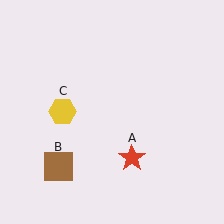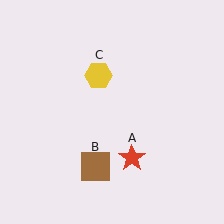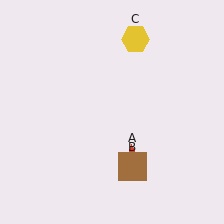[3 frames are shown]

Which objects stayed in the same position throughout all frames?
Red star (object A) remained stationary.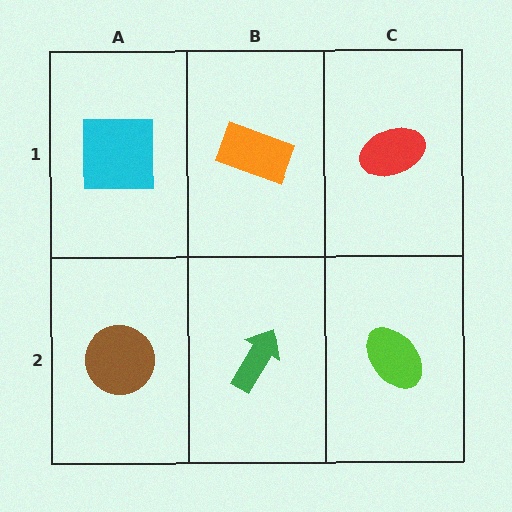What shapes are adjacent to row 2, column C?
A red ellipse (row 1, column C), a green arrow (row 2, column B).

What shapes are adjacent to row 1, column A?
A brown circle (row 2, column A), an orange rectangle (row 1, column B).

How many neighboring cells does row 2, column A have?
2.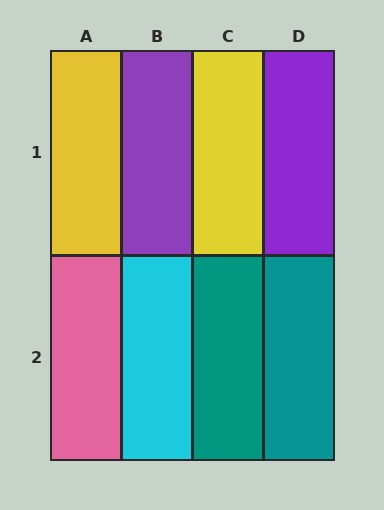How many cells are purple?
2 cells are purple.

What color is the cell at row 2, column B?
Cyan.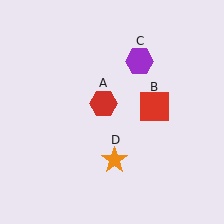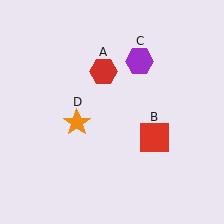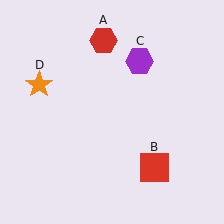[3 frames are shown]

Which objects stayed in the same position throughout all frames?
Purple hexagon (object C) remained stationary.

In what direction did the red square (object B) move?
The red square (object B) moved down.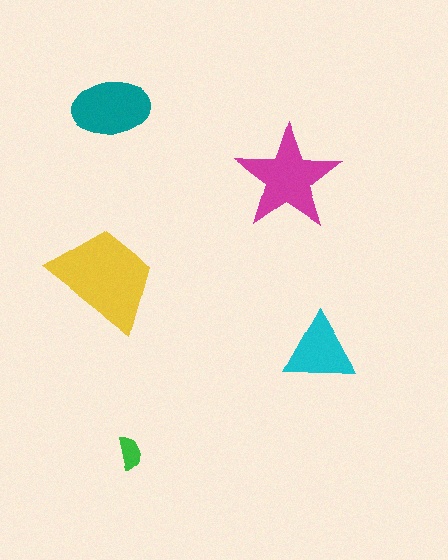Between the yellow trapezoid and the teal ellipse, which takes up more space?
The yellow trapezoid.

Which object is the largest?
The yellow trapezoid.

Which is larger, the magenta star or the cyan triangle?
The magenta star.